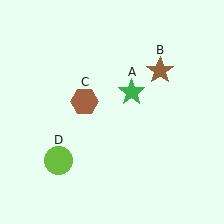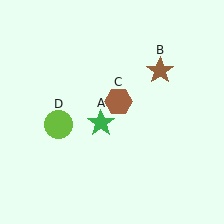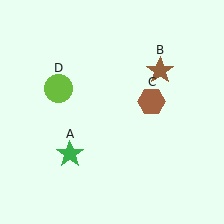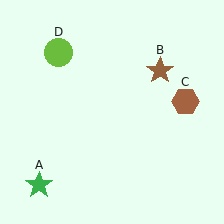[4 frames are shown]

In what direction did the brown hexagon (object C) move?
The brown hexagon (object C) moved right.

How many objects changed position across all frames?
3 objects changed position: green star (object A), brown hexagon (object C), lime circle (object D).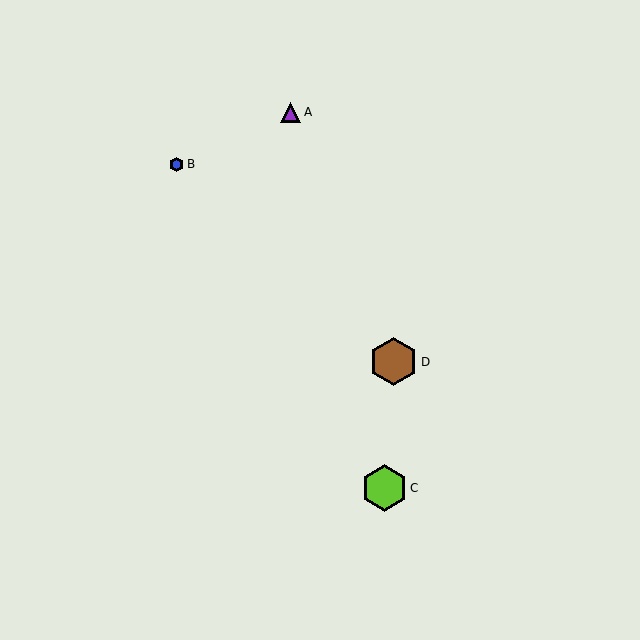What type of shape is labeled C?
Shape C is a lime hexagon.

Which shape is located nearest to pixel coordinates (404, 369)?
The brown hexagon (labeled D) at (394, 362) is nearest to that location.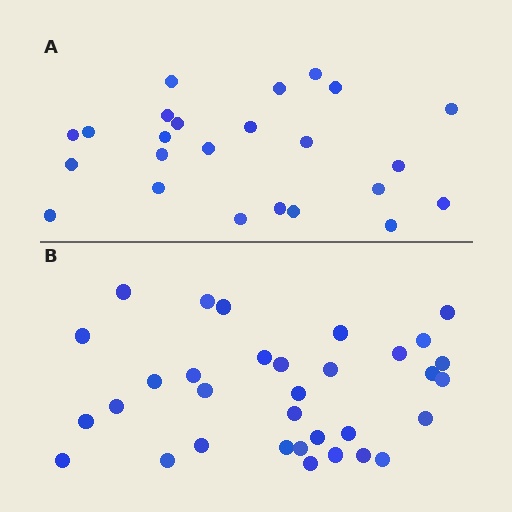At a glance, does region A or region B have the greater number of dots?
Region B (the bottom region) has more dots.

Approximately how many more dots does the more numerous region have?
Region B has roughly 8 or so more dots than region A.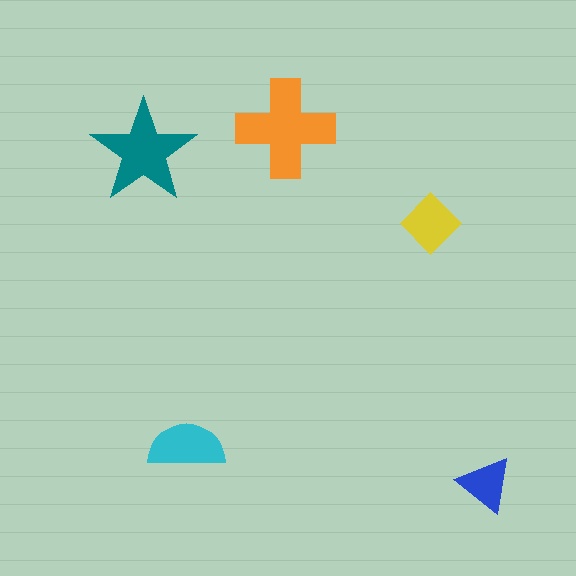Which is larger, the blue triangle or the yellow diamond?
The yellow diamond.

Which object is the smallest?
The blue triangle.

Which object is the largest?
The orange cross.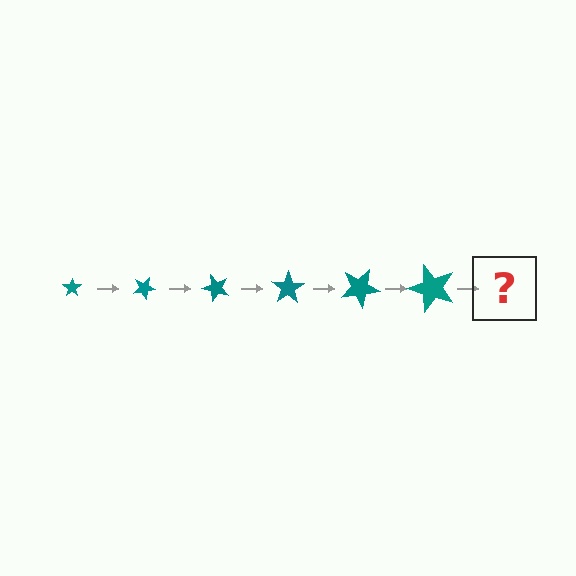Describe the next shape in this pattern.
It should be a star, larger than the previous one and rotated 150 degrees from the start.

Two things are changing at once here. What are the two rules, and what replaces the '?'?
The two rules are that the star grows larger each step and it rotates 25 degrees each step. The '?' should be a star, larger than the previous one and rotated 150 degrees from the start.